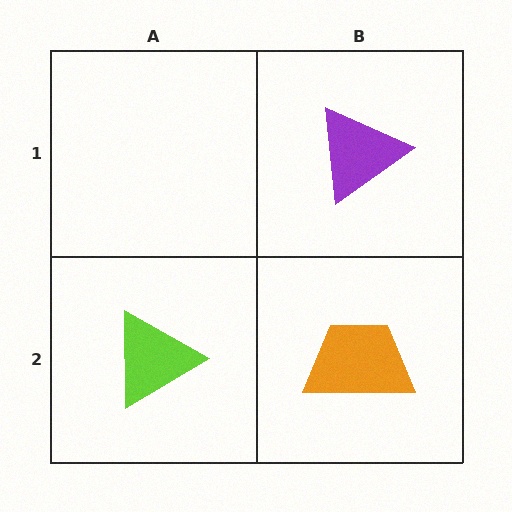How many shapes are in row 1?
1 shape.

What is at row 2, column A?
A lime triangle.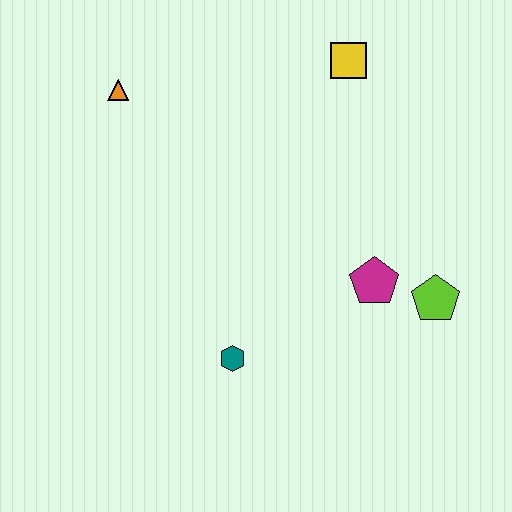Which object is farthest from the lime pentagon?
The orange triangle is farthest from the lime pentagon.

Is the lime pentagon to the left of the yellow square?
No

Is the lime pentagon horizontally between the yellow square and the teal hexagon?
No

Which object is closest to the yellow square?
The magenta pentagon is closest to the yellow square.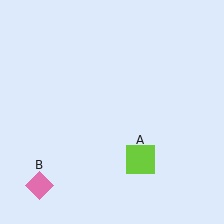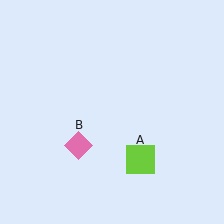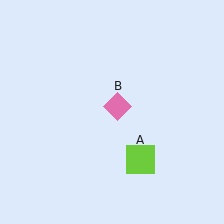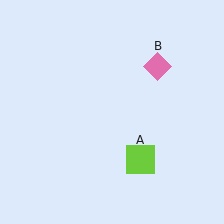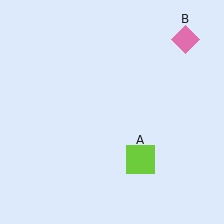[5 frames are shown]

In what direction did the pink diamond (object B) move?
The pink diamond (object B) moved up and to the right.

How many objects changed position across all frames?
1 object changed position: pink diamond (object B).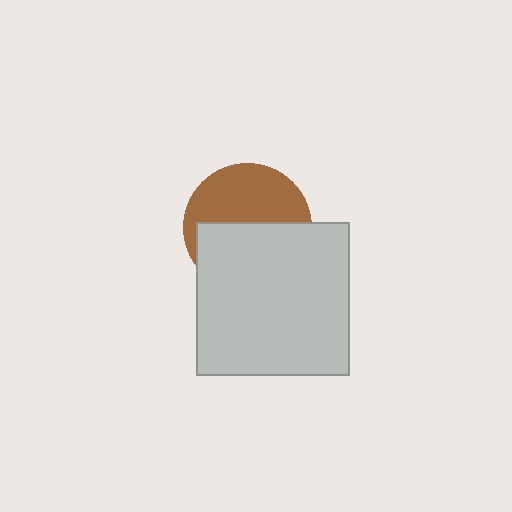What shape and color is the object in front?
The object in front is a light gray square.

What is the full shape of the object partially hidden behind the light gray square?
The partially hidden object is a brown circle.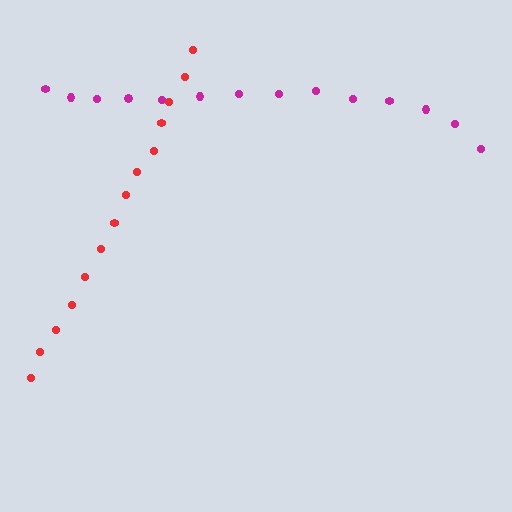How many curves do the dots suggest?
There are 2 distinct paths.